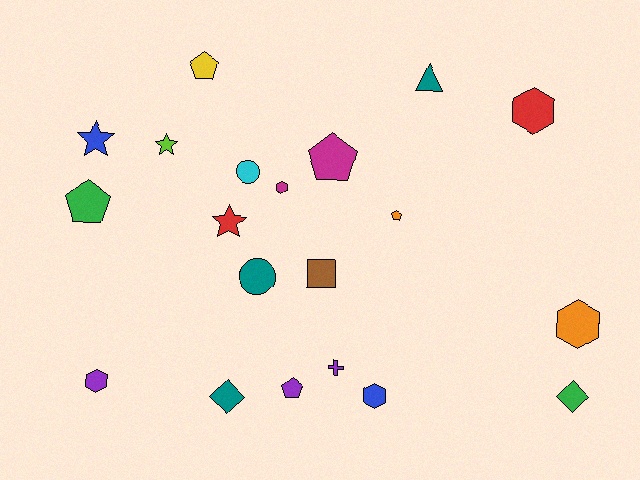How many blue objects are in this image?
There are 2 blue objects.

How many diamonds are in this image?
There are 2 diamonds.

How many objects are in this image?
There are 20 objects.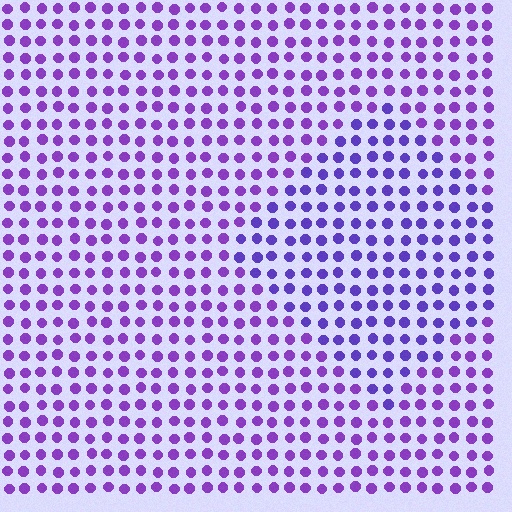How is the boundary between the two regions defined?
The boundary is defined purely by a slight shift in hue (about 21 degrees). Spacing, size, and orientation are identical on both sides.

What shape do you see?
I see a diamond.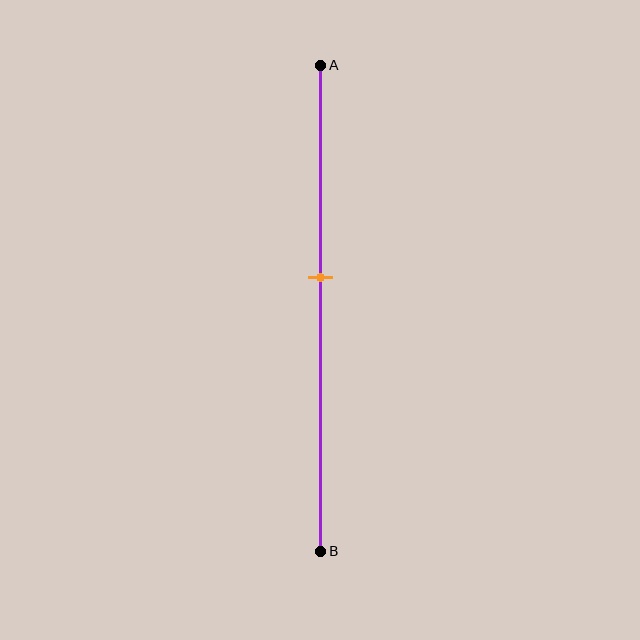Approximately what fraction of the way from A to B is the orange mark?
The orange mark is approximately 45% of the way from A to B.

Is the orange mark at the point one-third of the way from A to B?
No, the mark is at about 45% from A, not at the 33% one-third point.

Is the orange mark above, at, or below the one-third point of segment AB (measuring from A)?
The orange mark is below the one-third point of segment AB.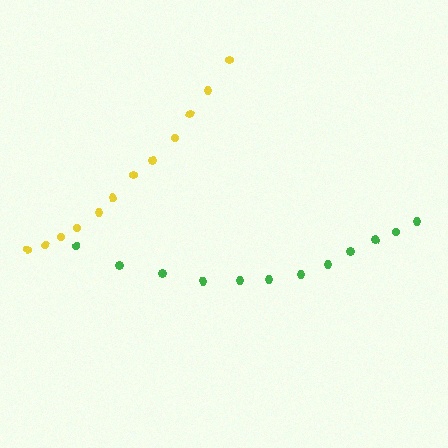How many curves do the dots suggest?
There are 2 distinct paths.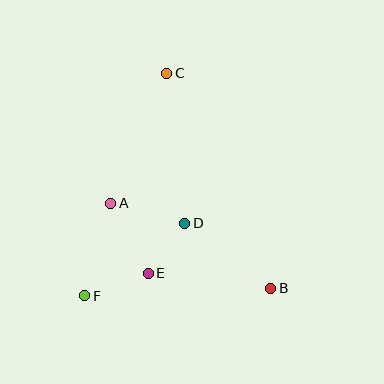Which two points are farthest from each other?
Points B and C are farthest from each other.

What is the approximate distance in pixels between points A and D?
The distance between A and D is approximately 77 pixels.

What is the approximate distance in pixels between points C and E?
The distance between C and E is approximately 201 pixels.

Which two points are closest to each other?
Points D and E are closest to each other.